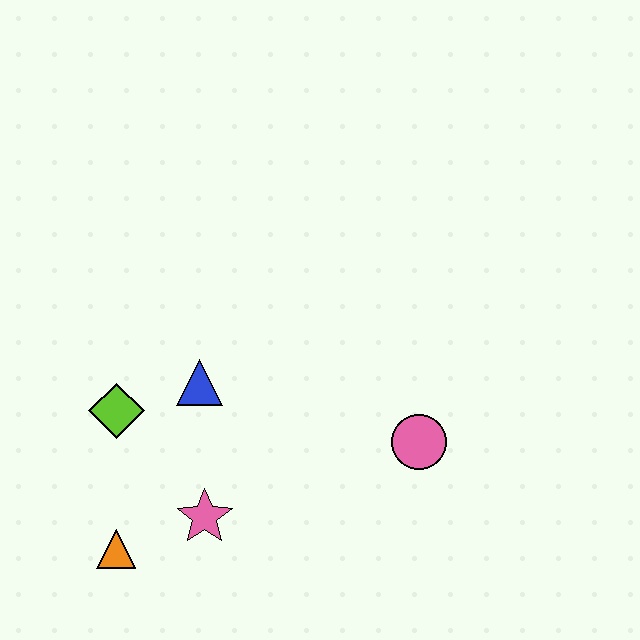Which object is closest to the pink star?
The orange triangle is closest to the pink star.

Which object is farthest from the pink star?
The pink circle is farthest from the pink star.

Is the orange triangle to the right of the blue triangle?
No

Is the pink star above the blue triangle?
No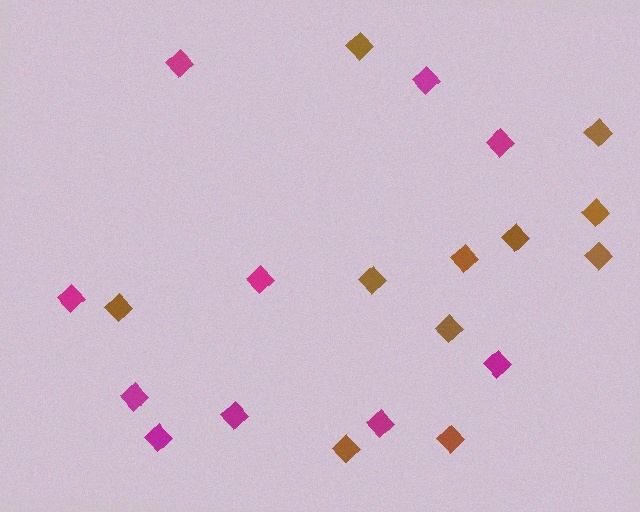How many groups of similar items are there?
There are 2 groups: one group of magenta diamonds (10) and one group of brown diamonds (11).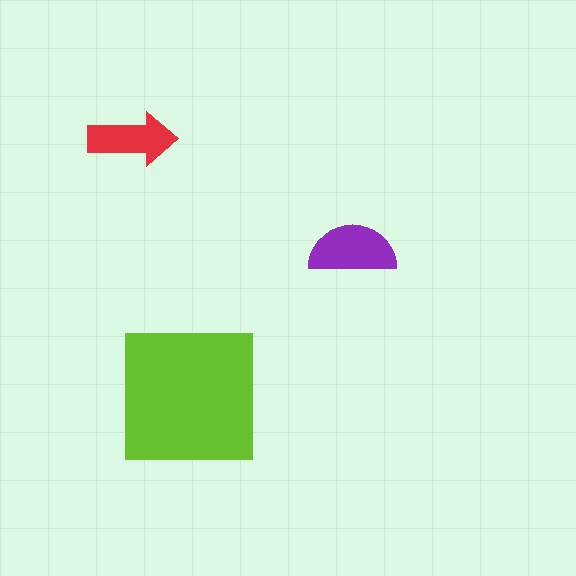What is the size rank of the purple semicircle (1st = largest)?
2nd.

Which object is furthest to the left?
The red arrow is leftmost.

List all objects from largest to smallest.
The lime square, the purple semicircle, the red arrow.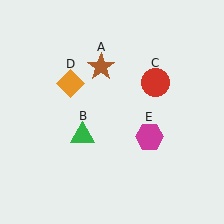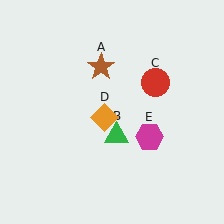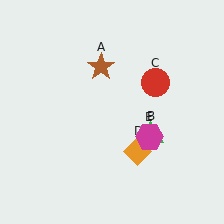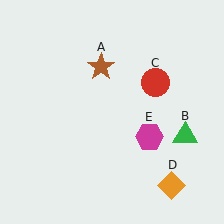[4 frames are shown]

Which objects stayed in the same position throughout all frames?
Brown star (object A) and red circle (object C) and magenta hexagon (object E) remained stationary.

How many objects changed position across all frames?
2 objects changed position: green triangle (object B), orange diamond (object D).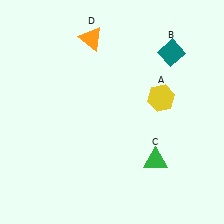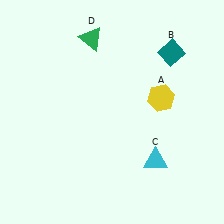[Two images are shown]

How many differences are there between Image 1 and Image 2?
There are 2 differences between the two images.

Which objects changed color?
C changed from green to cyan. D changed from orange to green.